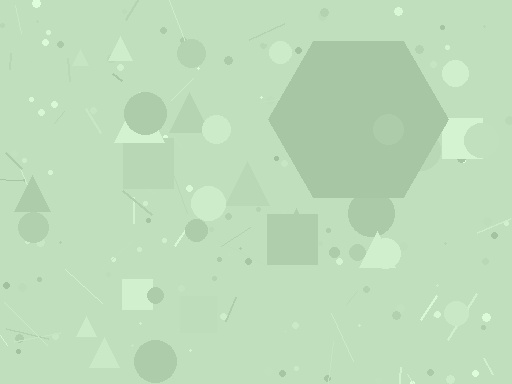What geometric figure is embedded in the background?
A hexagon is embedded in the background.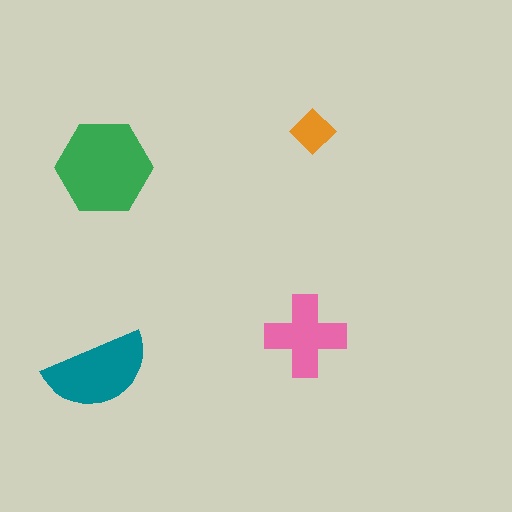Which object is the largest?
The green hexagon.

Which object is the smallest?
The orange diamond.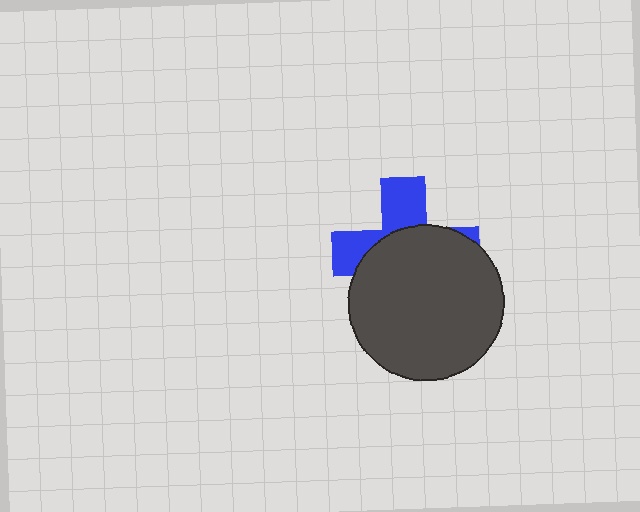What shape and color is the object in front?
The object in front is a dark gray circle.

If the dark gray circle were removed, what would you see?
You would see the complete blue cross.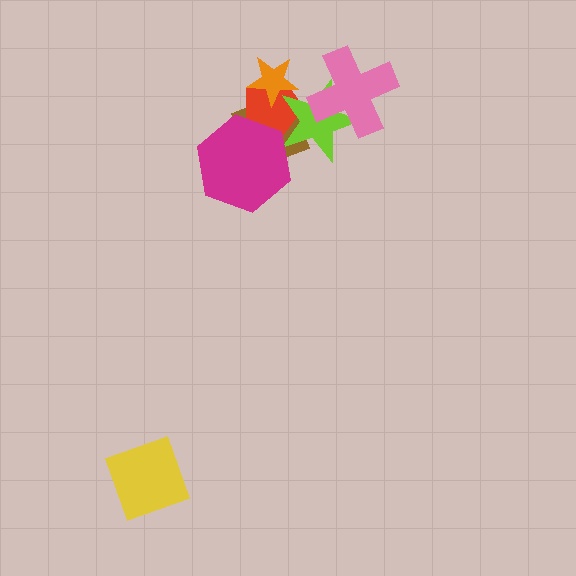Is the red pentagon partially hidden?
Yes, it is partially covered by another shape.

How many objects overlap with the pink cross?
1 object overlaps with the pink cross.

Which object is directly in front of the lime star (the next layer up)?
The orange star is directly in front of the lime star.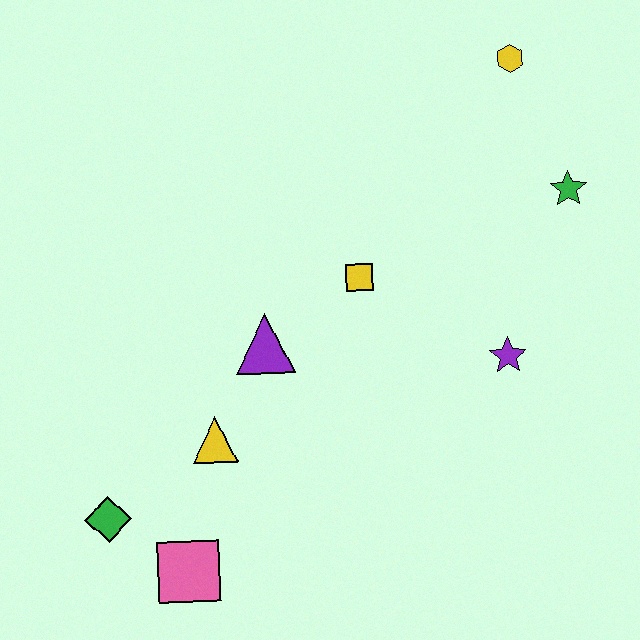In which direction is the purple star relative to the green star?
The purple star is below the green star.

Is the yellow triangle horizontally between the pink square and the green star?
Yes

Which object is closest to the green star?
The yellow hexagon is closest to the green star.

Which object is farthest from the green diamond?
The yellow hexagon is farthest from the green diamond.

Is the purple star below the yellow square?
Yes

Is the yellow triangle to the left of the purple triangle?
Yes